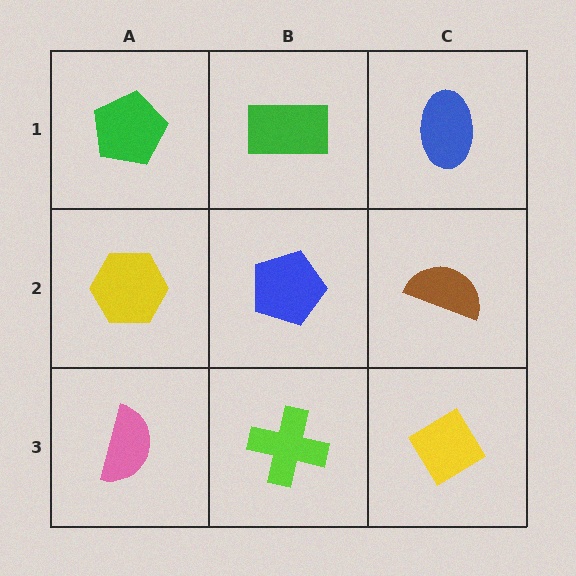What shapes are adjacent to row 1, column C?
A brown semicircle (row 2, column C), a green rectangle (row 1, column B).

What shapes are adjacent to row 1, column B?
A blue pentagon (row 2, column B), a green pentagon (row 1, column A), a blue ellipse (row 1, column C).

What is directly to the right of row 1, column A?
A green rectangle.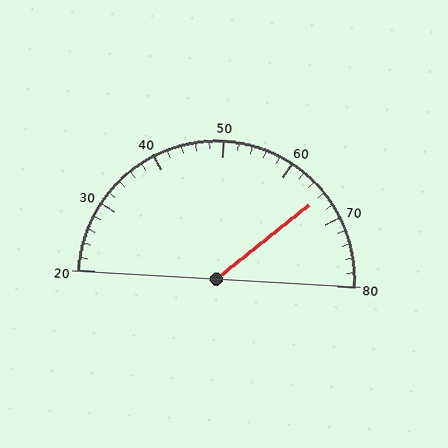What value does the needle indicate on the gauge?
The needle indicates approximately 66.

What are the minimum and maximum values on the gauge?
The gauge ranges from 20 to 80.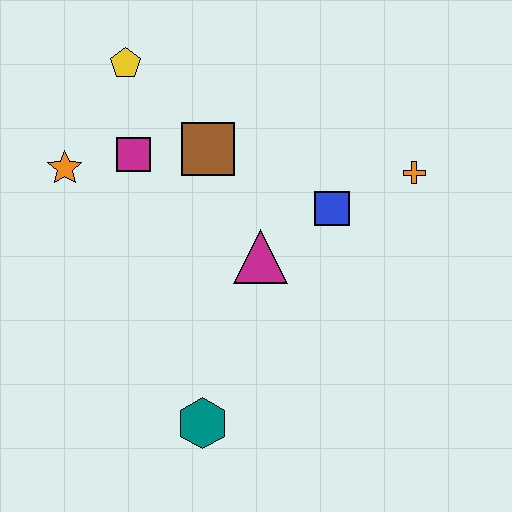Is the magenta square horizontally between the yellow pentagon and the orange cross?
Yes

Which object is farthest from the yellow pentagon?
The teal hexagon is farthest from the yellow pentagon.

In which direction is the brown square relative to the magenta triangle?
The brown square is above the magenta triangle.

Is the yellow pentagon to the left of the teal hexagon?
Yes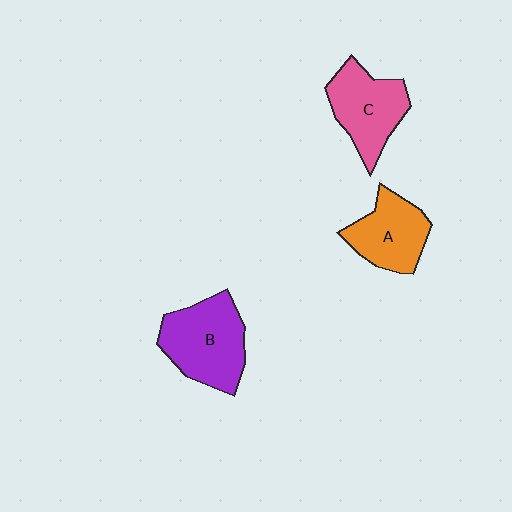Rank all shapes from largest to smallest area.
From largest to smallest: B (purple), C (pink), A (orange).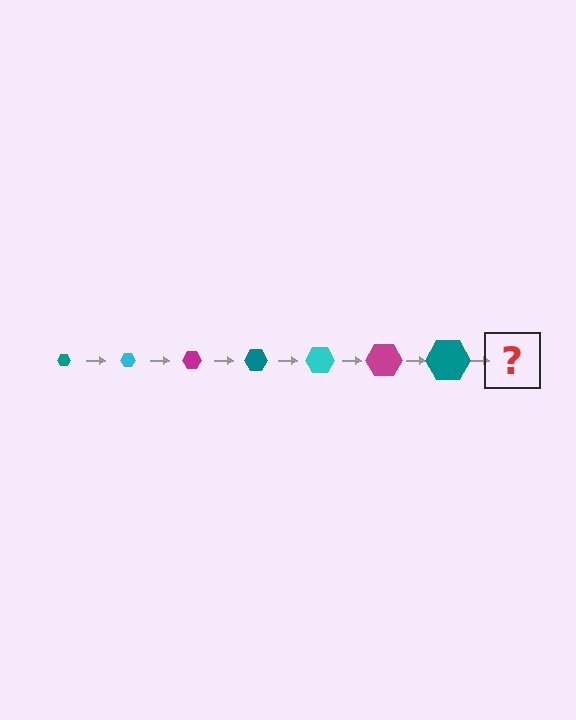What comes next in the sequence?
The next element should be a cyan hexagon, larger than the previous one.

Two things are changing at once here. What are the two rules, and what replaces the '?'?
The two rules are that the hexagon grows larger each step and the color cycles through teal, cyan, and magenta. The '?' should be a cyan hexagon, larger than the previous one.